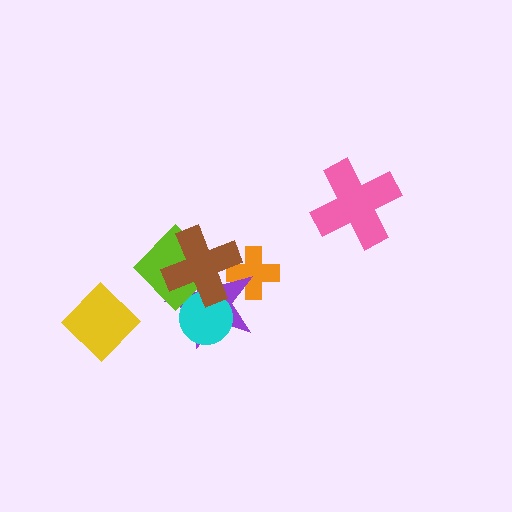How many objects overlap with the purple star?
4 objects overlap with the purple star.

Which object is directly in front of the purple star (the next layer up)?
The lime diamond is directly in front of the purple star.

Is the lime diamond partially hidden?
Yes, it is partially covered by another shape.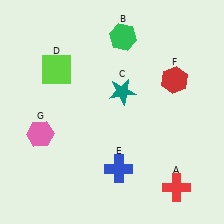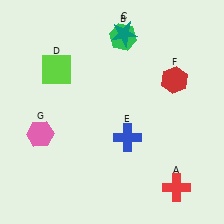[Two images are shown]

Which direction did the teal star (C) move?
The teal star (C) moved up.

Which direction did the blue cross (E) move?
The blue cross (E) moved up.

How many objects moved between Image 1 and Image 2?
2 objects moved between the two images.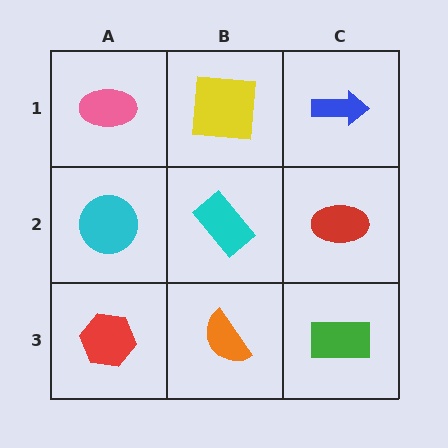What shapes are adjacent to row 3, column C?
A red ellipse (row 2, column C), an orange semicircle (row 3, column B).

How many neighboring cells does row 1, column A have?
2.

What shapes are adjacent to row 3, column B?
A cyan rectangle (row 2, column B), a red hexagon (row 3, column A), a green rectangle (row 3, column C).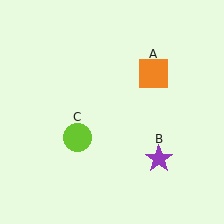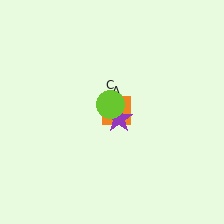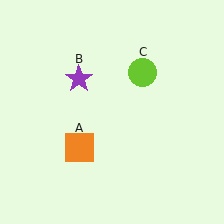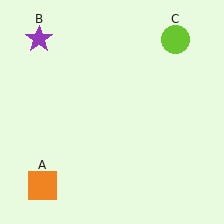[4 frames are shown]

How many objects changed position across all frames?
3 objects changed position: orange square (object A), purple star (object B), lime circle (object C).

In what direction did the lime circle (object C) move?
The lime circle (object C) moved up and to the right.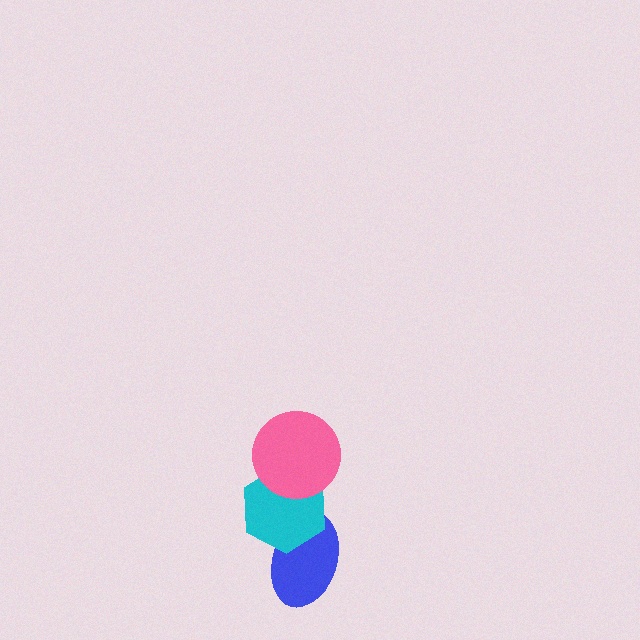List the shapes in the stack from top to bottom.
From top to bottom: the pink circle, the cyan hexagon, the blue ellipse.